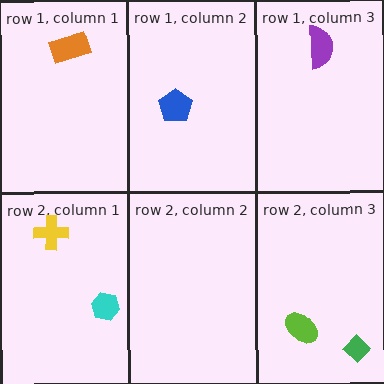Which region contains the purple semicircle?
The row 1, column 3 region.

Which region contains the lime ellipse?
The row 2, column 3 region.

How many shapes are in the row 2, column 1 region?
2.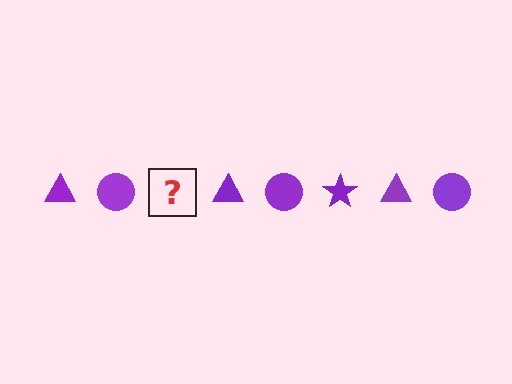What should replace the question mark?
The question mark should be replaced with a purple star.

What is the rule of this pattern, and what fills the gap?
The rule is that the pattern cycles through triangle, circle, star shapes in purple. The gap should be filled with a purple star.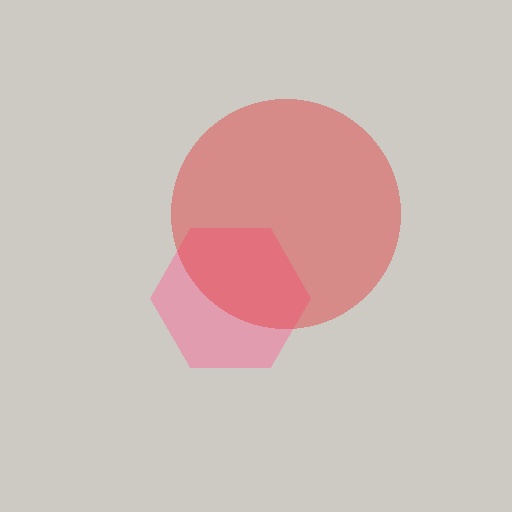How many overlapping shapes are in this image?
There are 2 overlapping shapes in the image.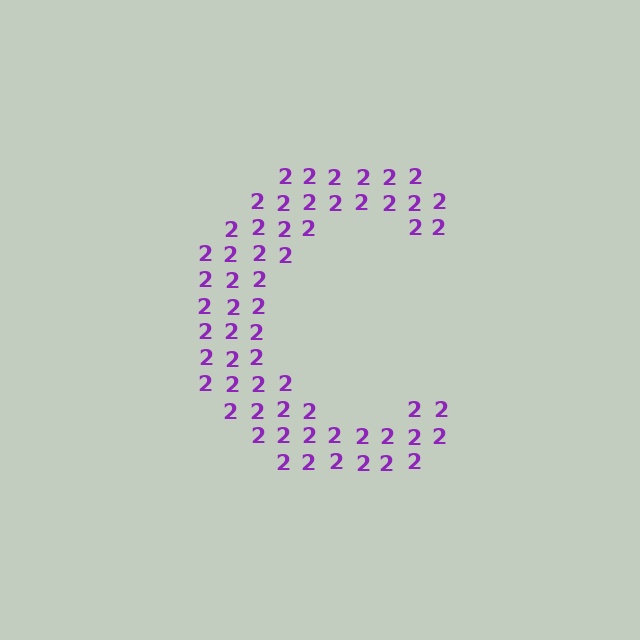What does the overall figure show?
The overall figure shows the letter C.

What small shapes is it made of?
It is made of small digit 2's.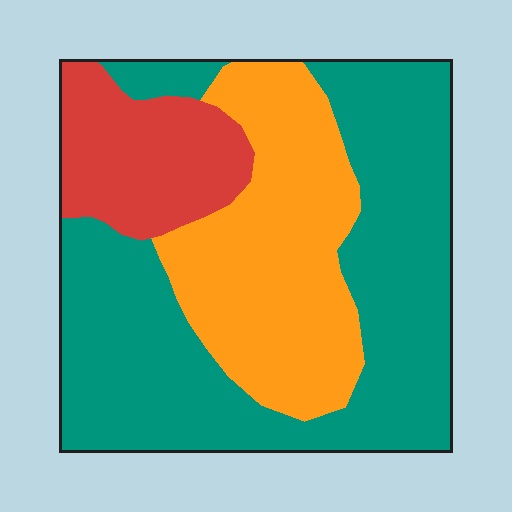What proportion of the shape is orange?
Orange takes up about one third (1/3) of the shape.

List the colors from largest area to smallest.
From largest to smallest: teal, orange, red.